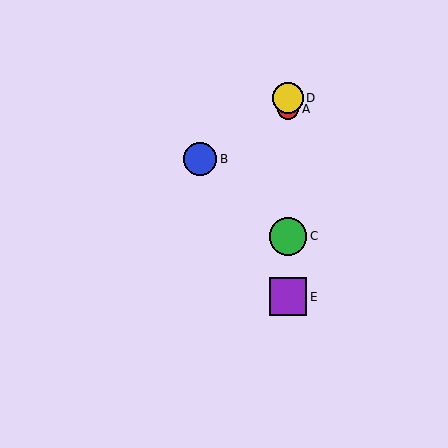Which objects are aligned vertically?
Objects A, C, D, E are aligned vertically.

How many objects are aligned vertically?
4 objects (A, C, D, E) are aligned vertically.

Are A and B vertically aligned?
No, A is at x≈288 and B is at x≈200.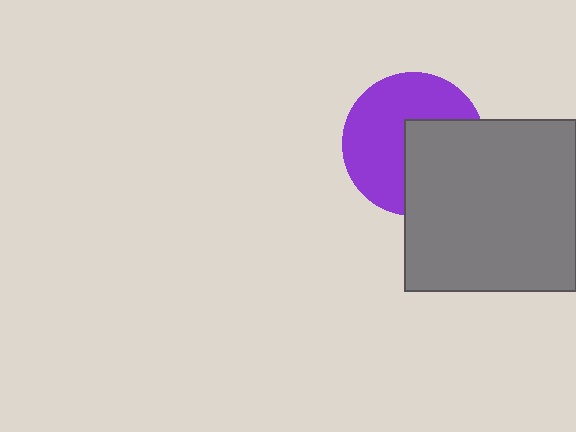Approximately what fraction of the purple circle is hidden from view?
Roughly 42% of the purple circle is hidden behind the gray square.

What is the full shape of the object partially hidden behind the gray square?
The partially hidden object is a purple circle.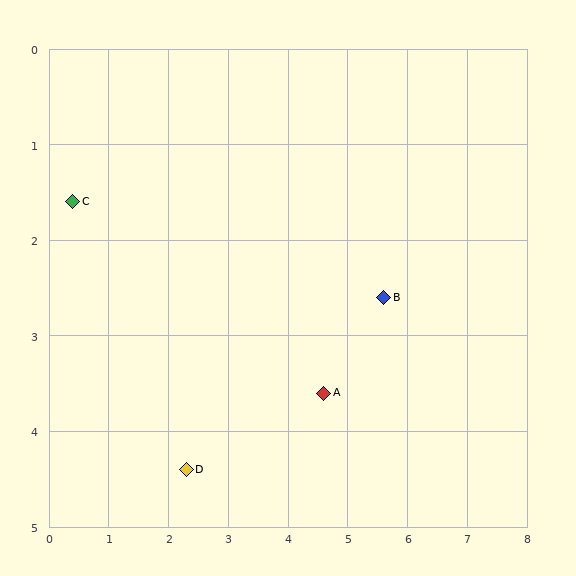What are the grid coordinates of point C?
Point C is at approximately (0.4, 1.6).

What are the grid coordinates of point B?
Point B is at approximately (5.6, 2.6).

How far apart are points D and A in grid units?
Points D and A are about 2.4 grid units apart.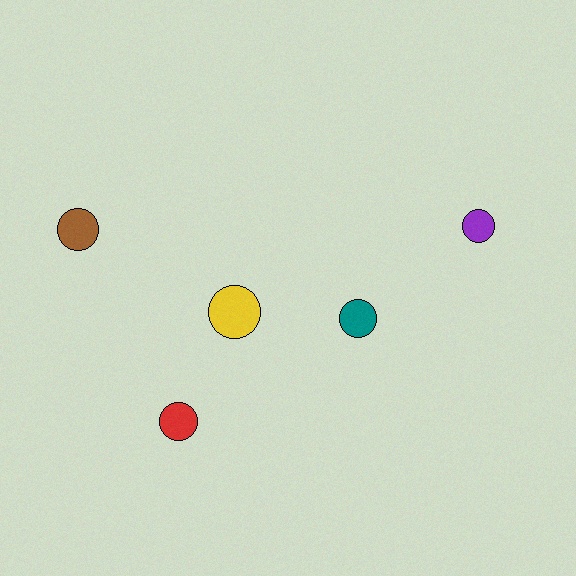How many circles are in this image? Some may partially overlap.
There are 5 circles.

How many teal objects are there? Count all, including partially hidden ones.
There is 1 teal object.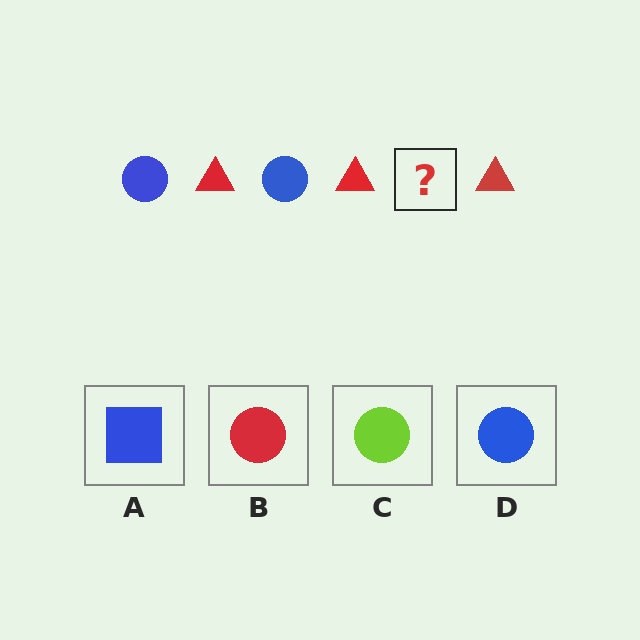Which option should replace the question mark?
Option D.